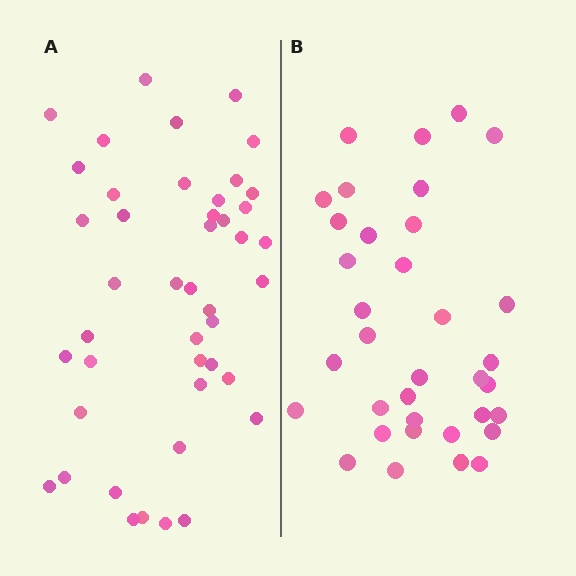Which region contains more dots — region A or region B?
Region A (the left region) has more dots.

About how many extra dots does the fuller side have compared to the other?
Region A has roughly 8 or so more dots than region B.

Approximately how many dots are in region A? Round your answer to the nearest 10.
About 40 dots. (The exact count is 44, which rounds to 40.)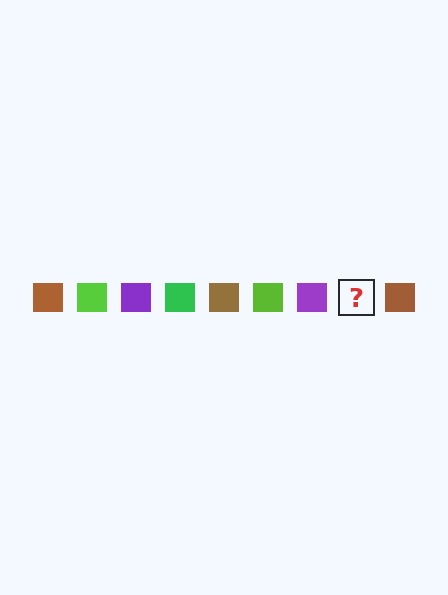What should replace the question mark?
The question mark should be replaced with a green square.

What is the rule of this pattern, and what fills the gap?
The rule is that the pattern cycles through brown, lime, purple, green squares. The gap should be filled with a green square.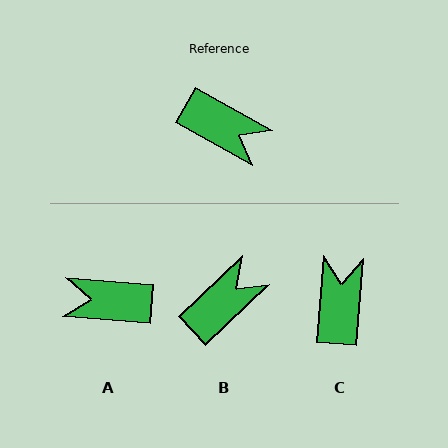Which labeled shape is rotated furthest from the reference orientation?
A, about 155 degrees away.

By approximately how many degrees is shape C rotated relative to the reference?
Approximately 115 degrees counter-clockwise.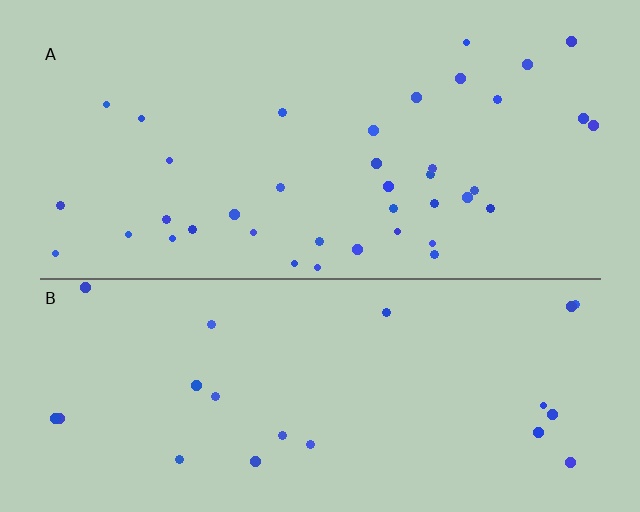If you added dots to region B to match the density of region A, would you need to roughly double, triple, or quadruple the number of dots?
Approximately double.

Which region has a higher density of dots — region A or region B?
A (the top).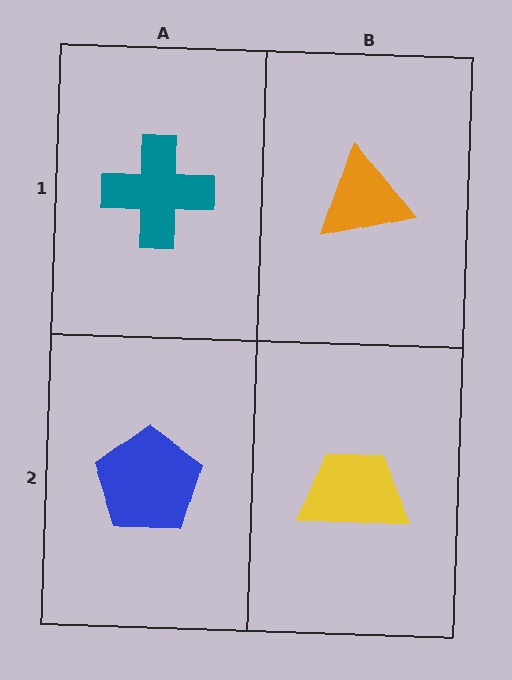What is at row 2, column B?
A yellow trapezoid.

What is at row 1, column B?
An orange triangle.